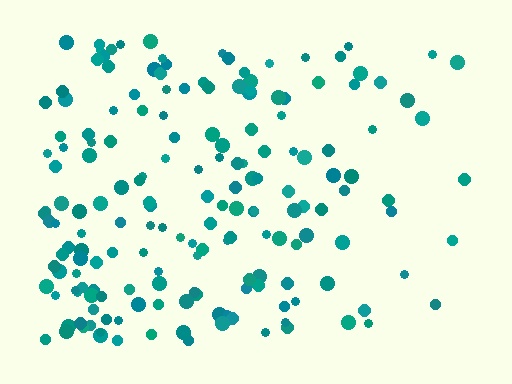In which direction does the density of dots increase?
From right to left, with the left side densest.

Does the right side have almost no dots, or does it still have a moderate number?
Still a moderate number, just noticeably fewer than the left.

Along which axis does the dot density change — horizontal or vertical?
Horizontal.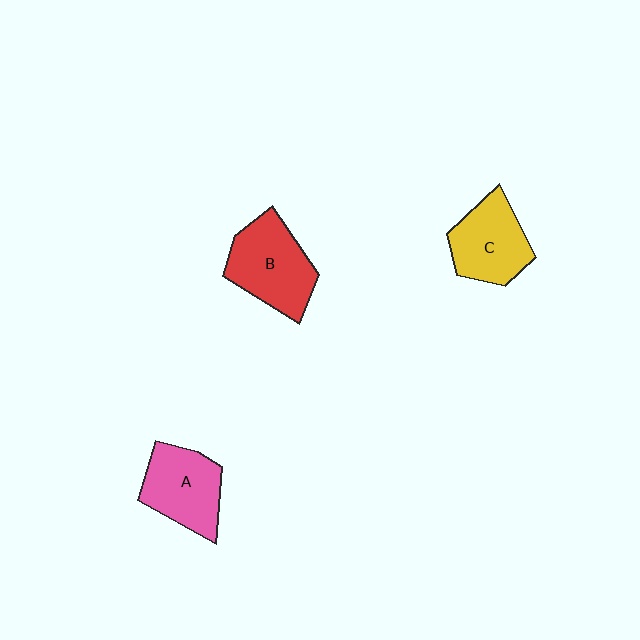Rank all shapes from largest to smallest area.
From largest to smallest: B (red), A (pink), C (yellow).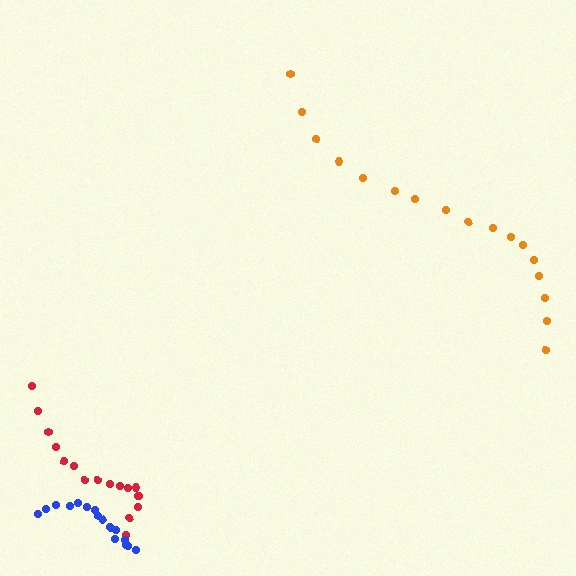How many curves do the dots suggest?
There are 3 distinct paths.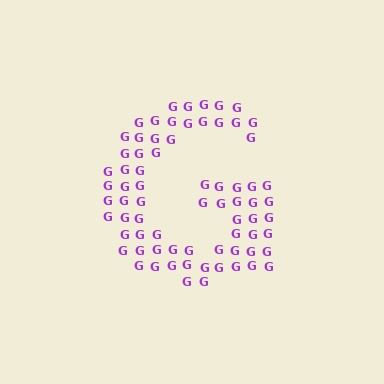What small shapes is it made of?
It is made of small letter G's.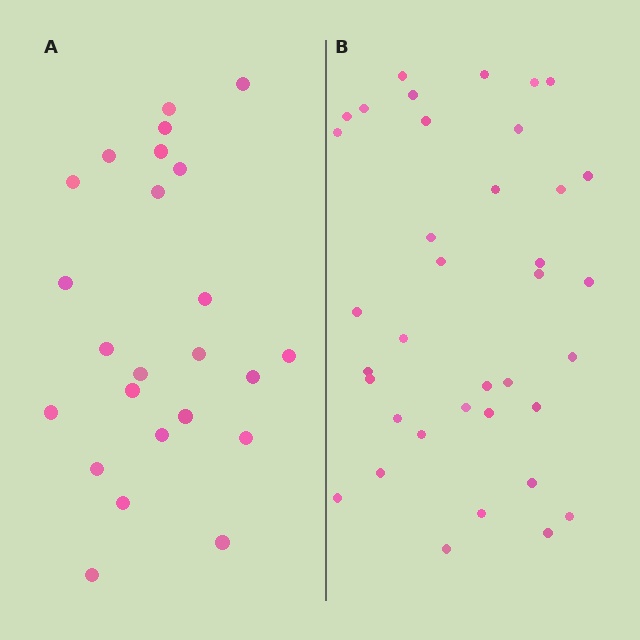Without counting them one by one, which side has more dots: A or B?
Region B (the right region) has more dots.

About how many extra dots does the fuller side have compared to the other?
Region B has approximately 15 more dots than region A.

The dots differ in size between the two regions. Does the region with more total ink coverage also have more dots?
No. Region A has more total ink coverage because its dots are larger, but region B actually contains more individual dots. Total area can be misleading — the number of items is what matters here.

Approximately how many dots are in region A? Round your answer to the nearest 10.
About 20 dots. (The exact count is 24, which rounds to 20.)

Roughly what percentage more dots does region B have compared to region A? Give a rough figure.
About 55% more.